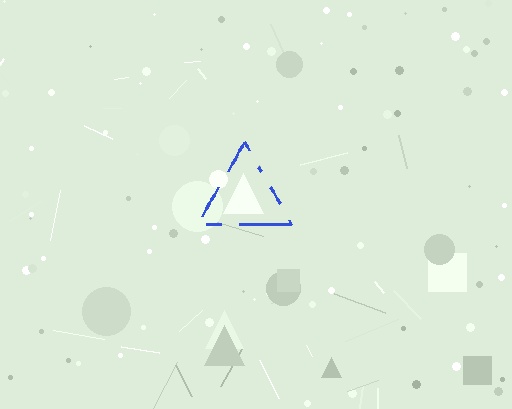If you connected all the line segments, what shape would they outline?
They would outline a triangle.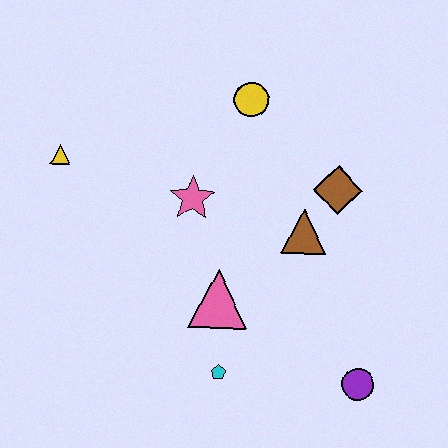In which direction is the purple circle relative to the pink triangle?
The purple circle is to the right of the pink triangle.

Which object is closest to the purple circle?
The cyan pentagon is closest to the purple circle.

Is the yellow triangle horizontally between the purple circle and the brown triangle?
No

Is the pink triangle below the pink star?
Yes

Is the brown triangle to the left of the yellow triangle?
No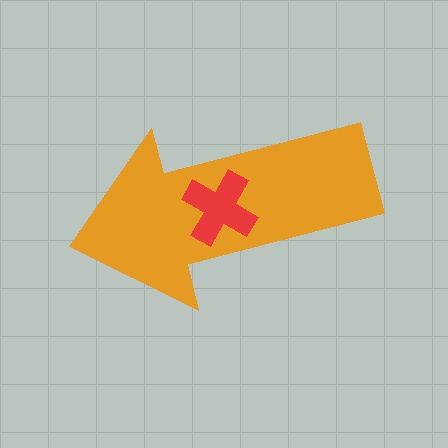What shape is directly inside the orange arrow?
The red cross.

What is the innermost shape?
The red cross.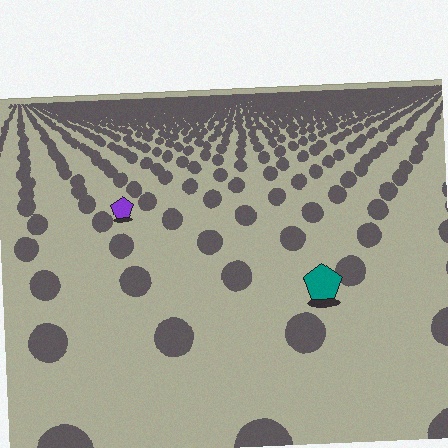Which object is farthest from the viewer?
The purple pentagon is farthest from the viewer. It appears smaller and the ground texture around it is denser.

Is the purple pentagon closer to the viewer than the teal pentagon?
No. The teal pentagon is closer — you can tell from the texture gradient: the ground texture is coarser near it.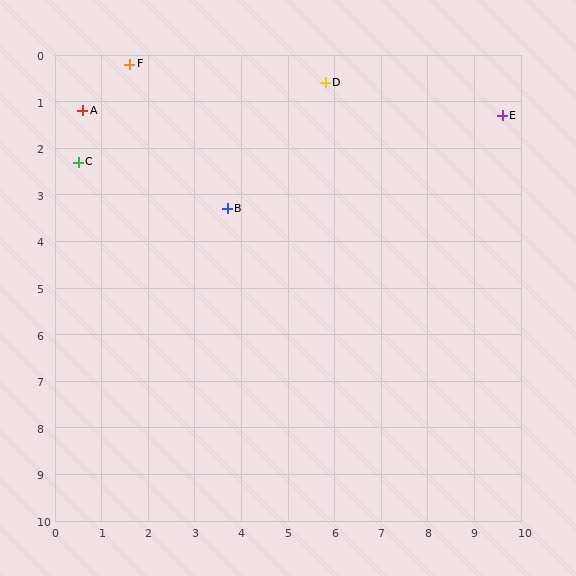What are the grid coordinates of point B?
Point B is at approximately (3.7, 3.3).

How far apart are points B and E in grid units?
Points B and E are about 6.2 grid units apart.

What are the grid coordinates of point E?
Point E is at approximately (9.6, 1.3).